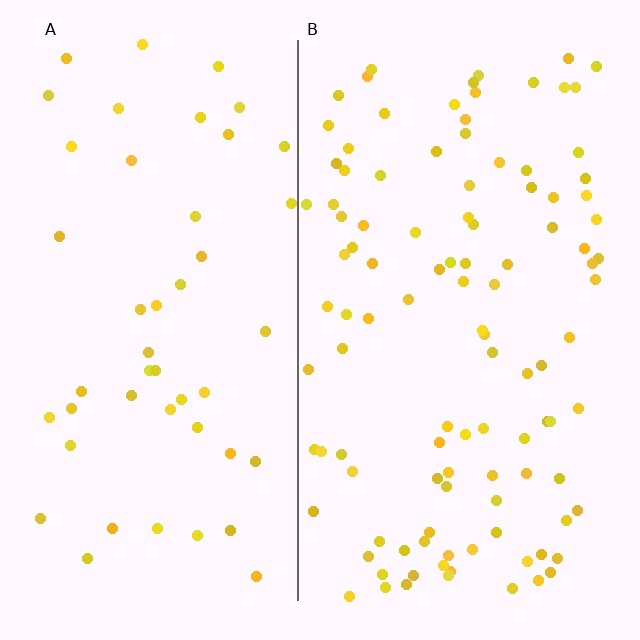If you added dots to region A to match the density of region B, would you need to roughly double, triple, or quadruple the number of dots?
Approximately double.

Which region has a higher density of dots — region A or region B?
B (the right).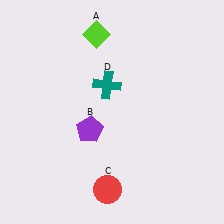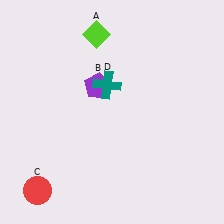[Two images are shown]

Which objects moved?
The objects that moved are: the purple pentagon (B), the red circle (C).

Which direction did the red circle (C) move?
The red circle (C) moved left.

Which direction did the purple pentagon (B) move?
The purple pentagon (B) moved up.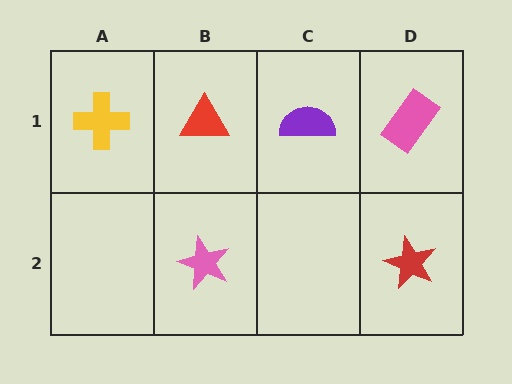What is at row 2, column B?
A pink star.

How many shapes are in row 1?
4 shapes.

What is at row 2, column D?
A red star.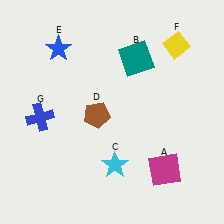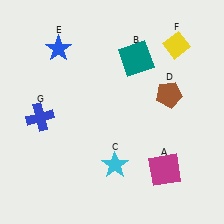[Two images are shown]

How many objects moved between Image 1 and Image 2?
1 object moved between the two images.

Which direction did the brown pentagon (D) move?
The brown pentagon (D) moved right.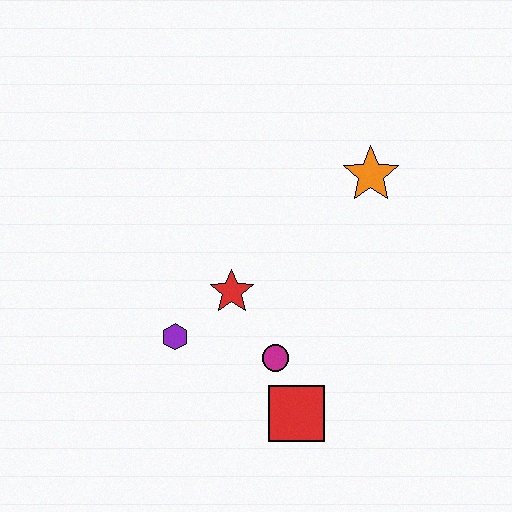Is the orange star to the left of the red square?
No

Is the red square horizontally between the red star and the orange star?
Yes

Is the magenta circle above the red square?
Yes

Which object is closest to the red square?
The magenta circle is closest to the red square.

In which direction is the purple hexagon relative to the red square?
The purple hexagon is to the left of the red square.